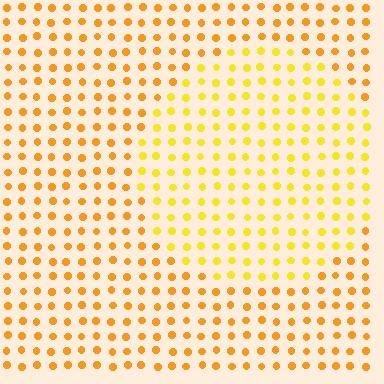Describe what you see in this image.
The image is filled with small orange elements in a uniform arrangement. A circle-shaped region is visible where the elements are tinted to a slightly different hue, forming a subtle color boundary.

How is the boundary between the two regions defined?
The boundary is defined purely by a slight shift in hue (about 23 degrees). Spacing, size, and orientation are identical on both sides.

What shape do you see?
I see a circle.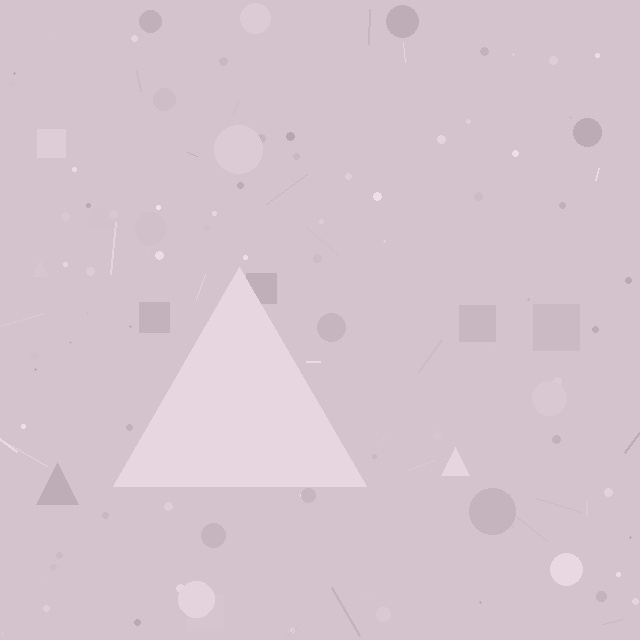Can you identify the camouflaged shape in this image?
The camouflaged shape is a triangle.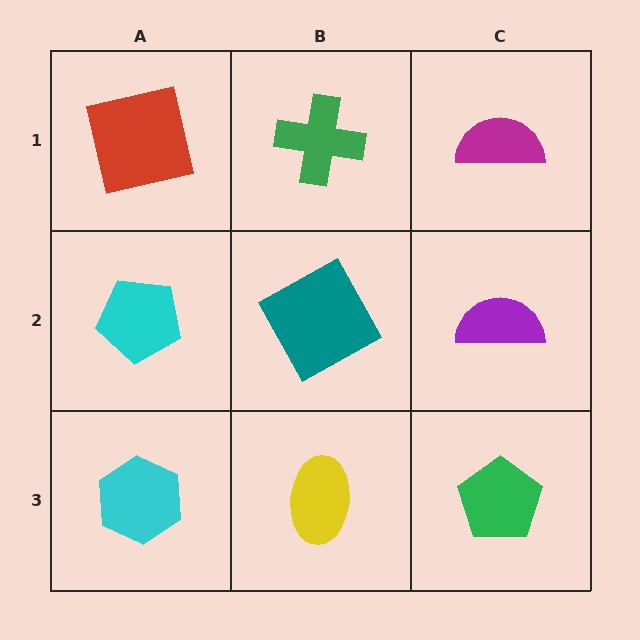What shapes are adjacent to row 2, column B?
A green cross (row 1, column B), a yellow ellipse (row 3, column B), a cyan pentagon (row 2, column A), a purple semicircle (row 2, column C).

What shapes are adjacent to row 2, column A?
A red square (row 1, column A), a cyan hexagon (row 3, column A), a teal square (row 2, column B).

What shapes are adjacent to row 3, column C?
A purple semicircle (row 2, column C), a yellow ellipse (row 3, column B).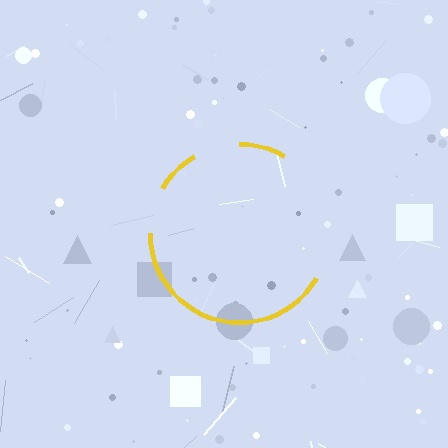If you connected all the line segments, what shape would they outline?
They would outline a circle.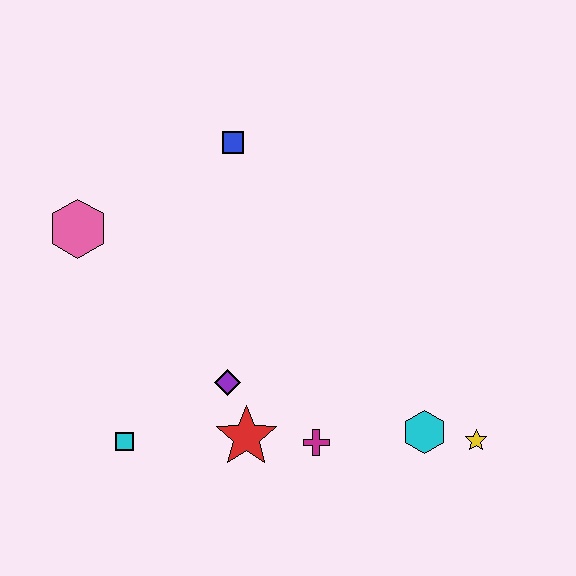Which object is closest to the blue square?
The pink hexagon is closest to the blue square.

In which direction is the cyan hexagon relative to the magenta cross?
The cyan hexagon is to the right of the magenta cross.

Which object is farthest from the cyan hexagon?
The pink hexagon is farthest from the cyan hexagon.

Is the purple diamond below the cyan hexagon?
No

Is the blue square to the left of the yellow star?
Yes